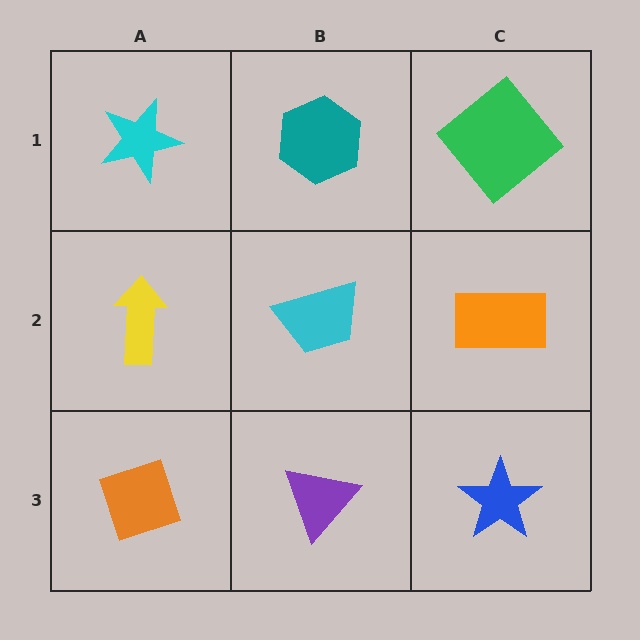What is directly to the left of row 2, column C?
A cyan trapezoid.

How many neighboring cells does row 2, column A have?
3.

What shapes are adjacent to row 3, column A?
A yellow arrow (row 2, column A), a purple triangle (row 3, column B).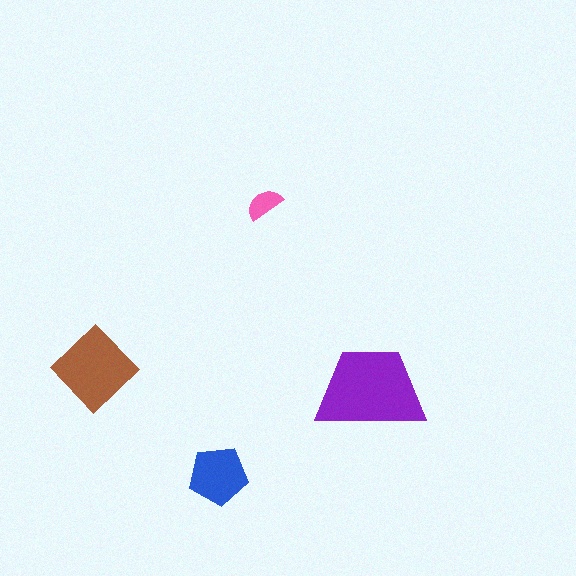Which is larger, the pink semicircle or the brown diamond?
The brown diamond.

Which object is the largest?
The purple trapezoid.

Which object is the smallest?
The pink semicircle.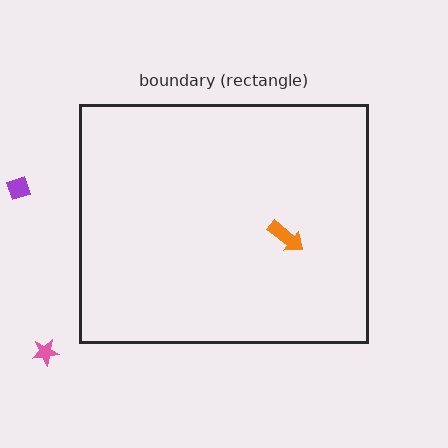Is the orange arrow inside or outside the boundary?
Inside.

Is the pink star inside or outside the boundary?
Outside.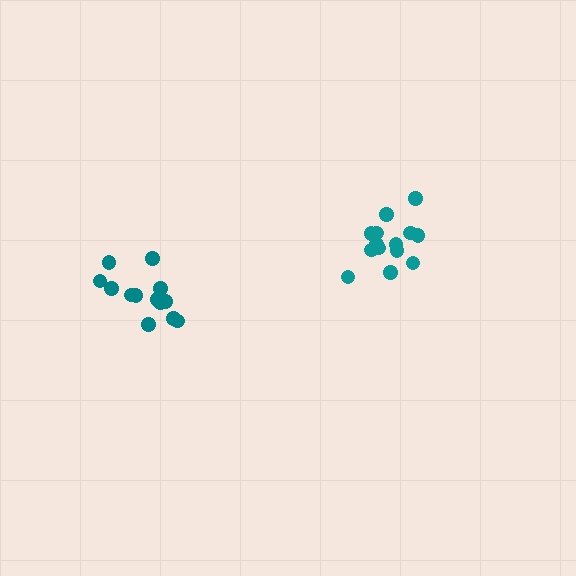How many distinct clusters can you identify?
There are 2 distinct clusters.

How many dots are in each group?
Group 1: 15 dots, Group 2: 13 dots (28 total).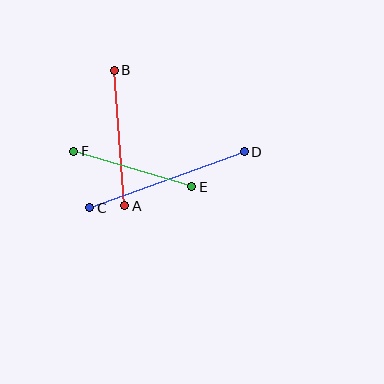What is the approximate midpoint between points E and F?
The midpoint is at approximately (133, 169) pixels.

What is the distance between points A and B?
The distance is approximately 136 pixels.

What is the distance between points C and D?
The distance is approximately 164 pixels.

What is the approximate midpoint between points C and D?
The midpoint is at approximately (167, 180) pixels.